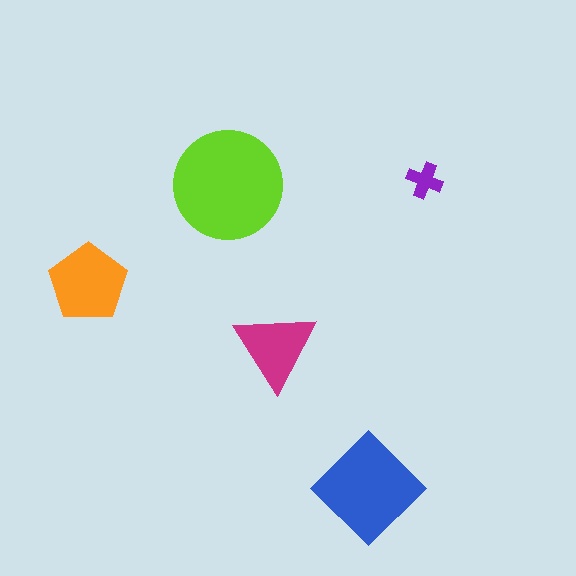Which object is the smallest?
The purple cross.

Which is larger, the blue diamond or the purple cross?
The blue diamond.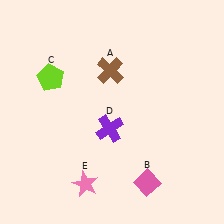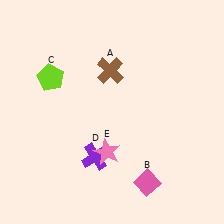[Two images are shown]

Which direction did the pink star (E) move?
The pink star (E) moved up.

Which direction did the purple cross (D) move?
The purple cross (D) moved down.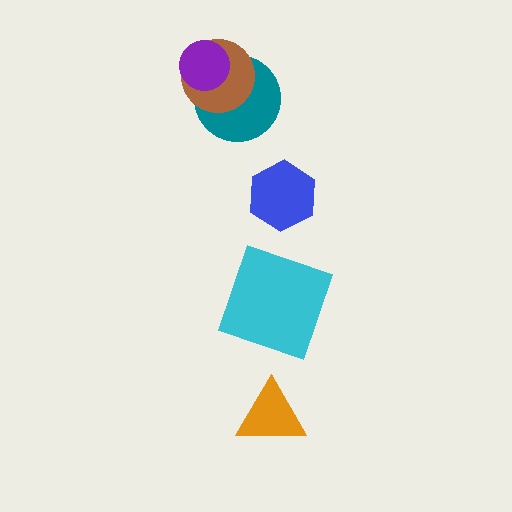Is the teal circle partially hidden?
Yes, it is partially covered by another shape.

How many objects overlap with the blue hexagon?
0 objects overlap with the blue hexagon.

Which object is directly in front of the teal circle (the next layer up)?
The brown circle is directly in front of the teal circle.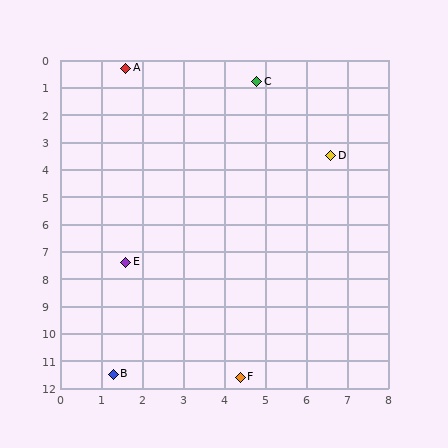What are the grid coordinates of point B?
Point B is at approximately (1.3, 11.5).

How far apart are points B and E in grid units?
Points B and E are about 4.1 grid units apart.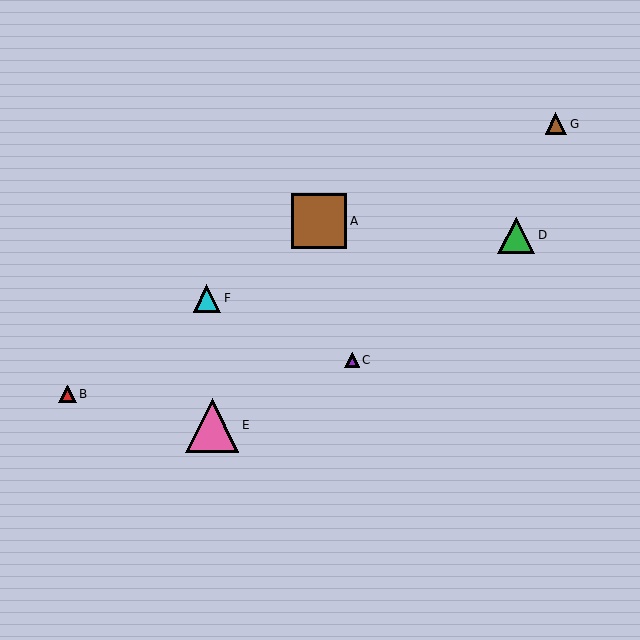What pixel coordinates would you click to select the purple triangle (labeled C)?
Click at (352, 360) to select the purple triangle C.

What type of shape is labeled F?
Shape F is a cyan triangle.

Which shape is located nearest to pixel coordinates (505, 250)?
The green triangle (labeled D) at (516, 235) is nearest to that location.